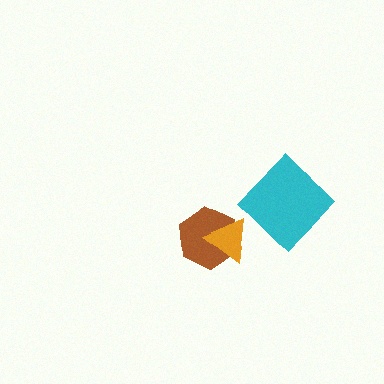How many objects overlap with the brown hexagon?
1 object overlaps with the brown hexagon.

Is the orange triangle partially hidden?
No, no other shape covers it.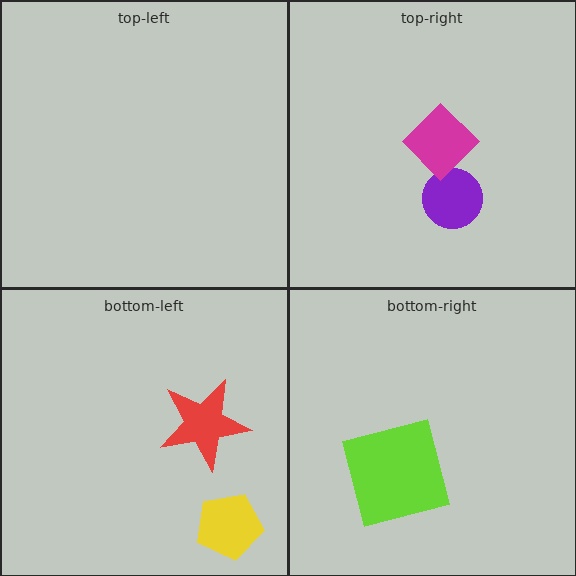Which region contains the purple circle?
The top-right region.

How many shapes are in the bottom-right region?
1.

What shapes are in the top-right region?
The purple circle, the magenta diamond.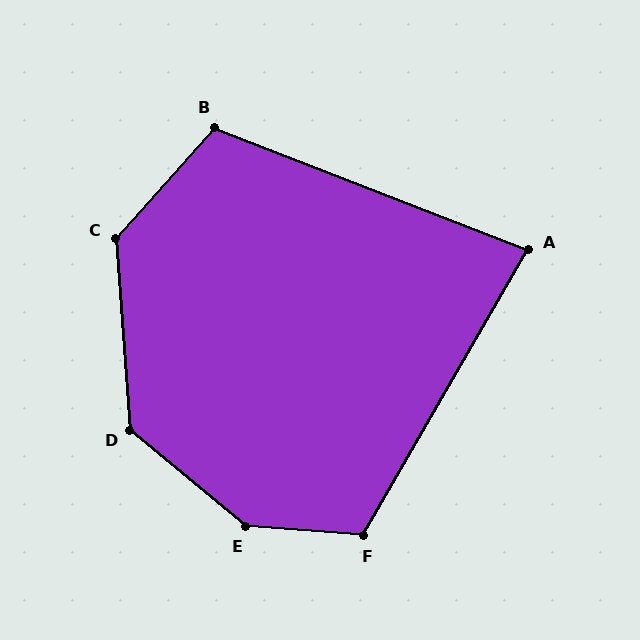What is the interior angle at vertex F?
Approximately 116 degrees (obtuse).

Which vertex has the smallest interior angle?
A, at approximately 81 degrees.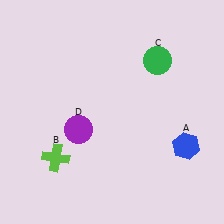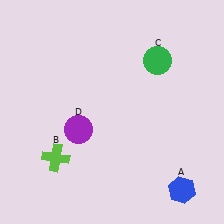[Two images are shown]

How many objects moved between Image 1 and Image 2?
1 object moved between the two images.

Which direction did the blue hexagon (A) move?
The blue hexagon (A) moved down.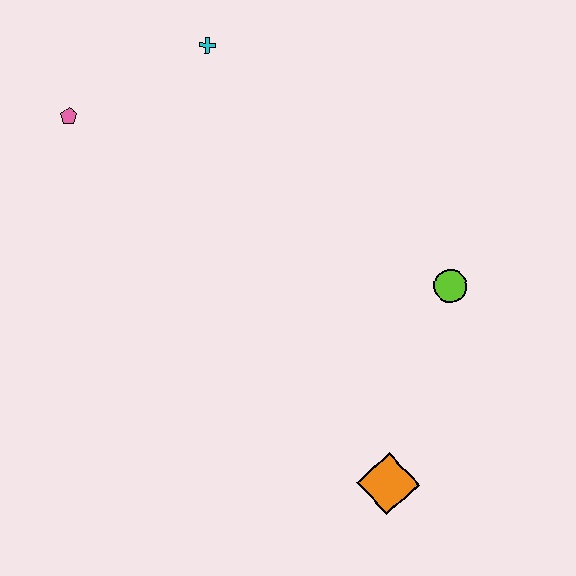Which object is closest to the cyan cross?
The pink pentagon is closest to the cyan cross.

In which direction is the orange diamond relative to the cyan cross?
The orange diamond is below the cyan cross.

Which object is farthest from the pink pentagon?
The orange diamond is farthest from the pink pentagon.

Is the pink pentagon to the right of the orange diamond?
No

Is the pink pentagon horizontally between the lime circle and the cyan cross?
No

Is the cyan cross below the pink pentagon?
No